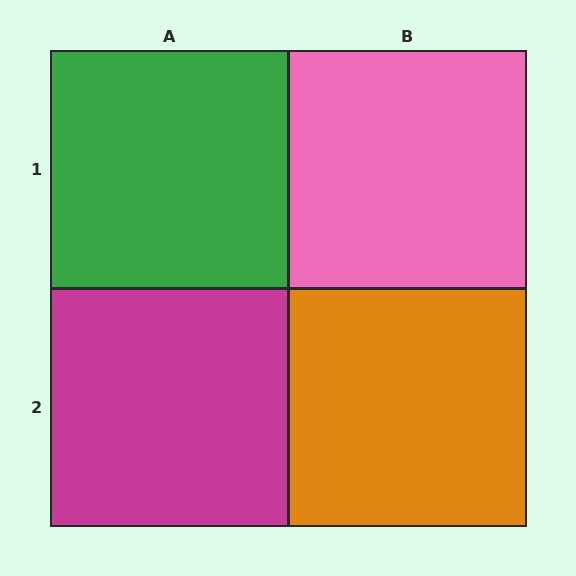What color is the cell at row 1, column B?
Pink.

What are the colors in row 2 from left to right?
Magenta, orange.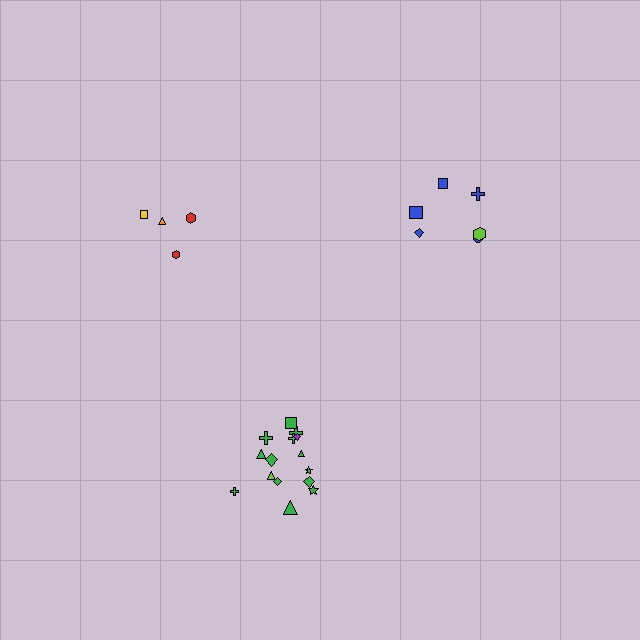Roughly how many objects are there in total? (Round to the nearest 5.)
Roughly 25 objects in total.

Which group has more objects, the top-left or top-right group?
The top-right group.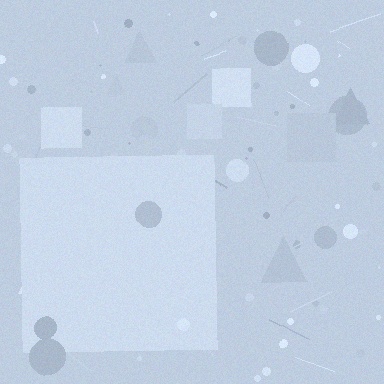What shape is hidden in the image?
A square is hidden in the image.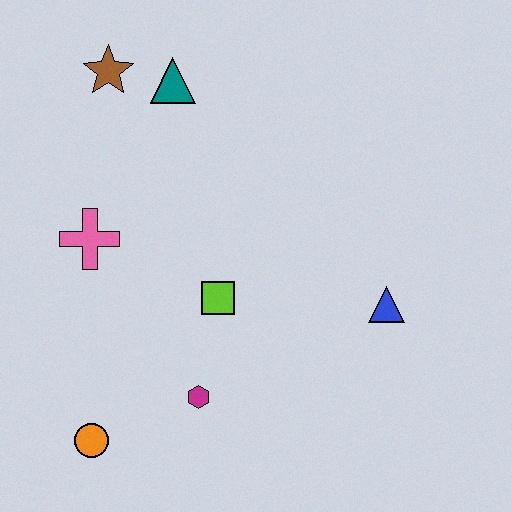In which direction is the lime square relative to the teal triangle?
The lime square is below the teal triangle.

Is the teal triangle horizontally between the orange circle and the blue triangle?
Yes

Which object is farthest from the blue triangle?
The brown star is farthest from the blue triangle.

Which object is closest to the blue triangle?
The lime square is closest to the blue triangle.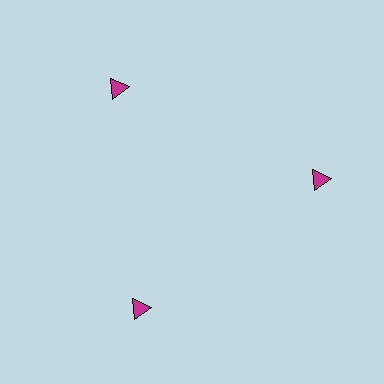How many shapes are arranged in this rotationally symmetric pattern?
There are 3 shapes, arranged in 3 groups of 1.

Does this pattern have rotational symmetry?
Yes, this pattern has 3-fold rotational symmetry. It looks the same after rotating 120 degrees around the center.